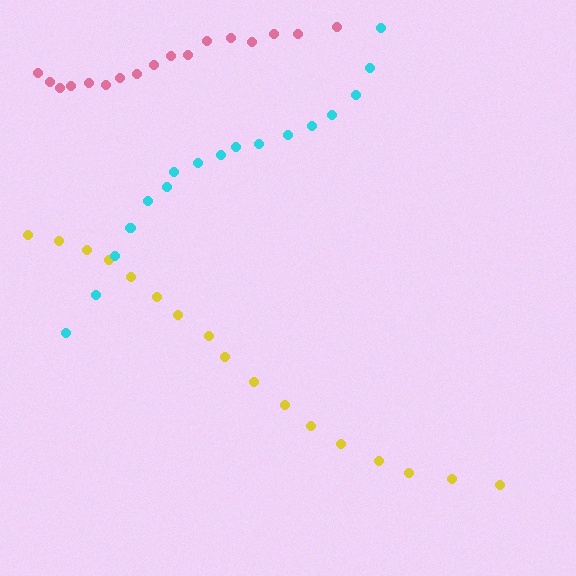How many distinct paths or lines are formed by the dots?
There are 3 distinct paths.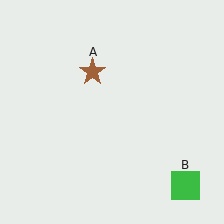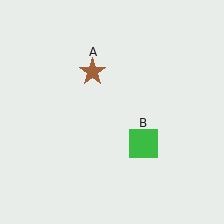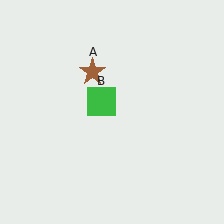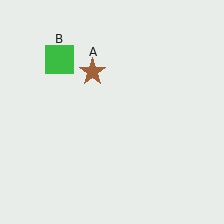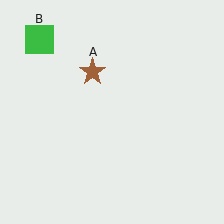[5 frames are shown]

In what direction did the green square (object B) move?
The green square (object B) moved up and to the left.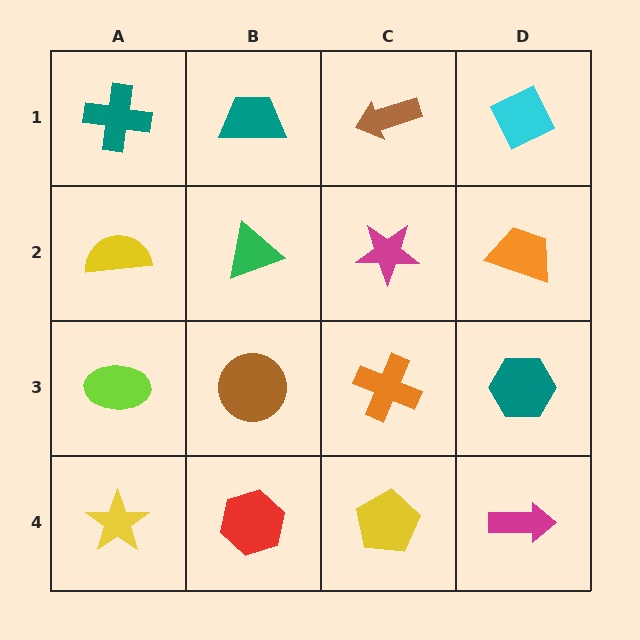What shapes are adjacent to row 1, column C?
A magenta star (row 2, column C), a teal trapezoid (row 1, column B), a cyan diamond (row 1, column D).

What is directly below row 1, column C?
A magenta star.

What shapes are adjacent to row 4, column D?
A teal hexagon (row 3, column D), a yellow pentagon (row 4, column C).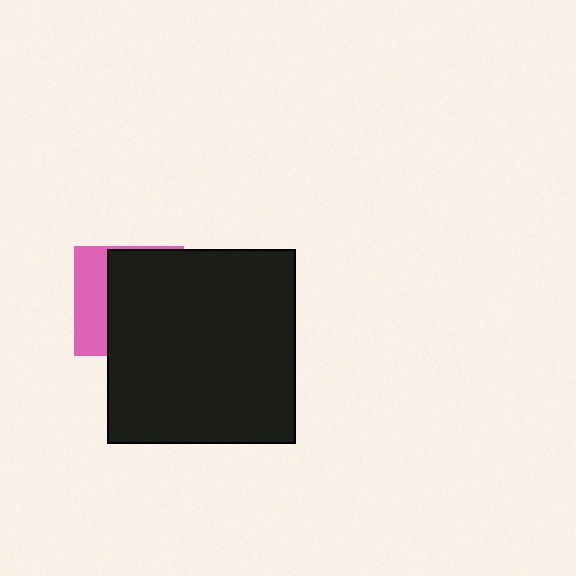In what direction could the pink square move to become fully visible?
The pink square could move left. That would shift it out from behind the black rectangle entirely.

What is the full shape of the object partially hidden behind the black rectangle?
The partially hidden object is a pink square.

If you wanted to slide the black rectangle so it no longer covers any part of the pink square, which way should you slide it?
Slide it right — that is the most direct way to separate the two shapes.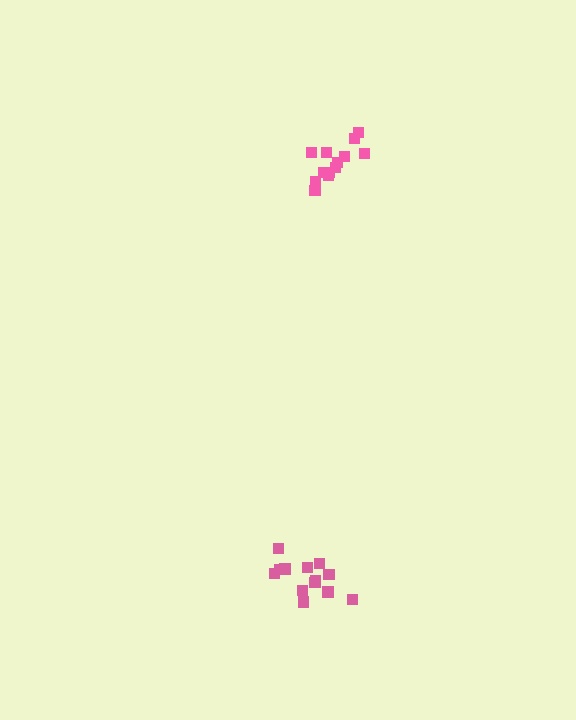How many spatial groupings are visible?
There are 2 spatial groupings.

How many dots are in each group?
Group 1: 13 dots, Group 2: 13 dots (26 total).